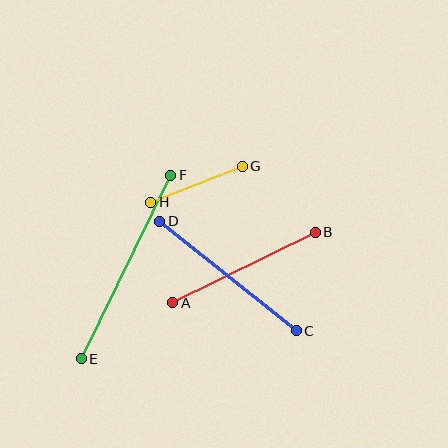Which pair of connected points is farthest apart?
Points E and F are farthest apart.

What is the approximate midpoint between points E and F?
The midpoint is at approximately (126, 267) pixels.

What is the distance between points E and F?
The distance is approximately 204 pixels.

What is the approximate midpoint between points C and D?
The midpoint is at approximately (228, 276) pixels.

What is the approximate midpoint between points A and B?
The midpoint is at approximately (244, 267) pixels.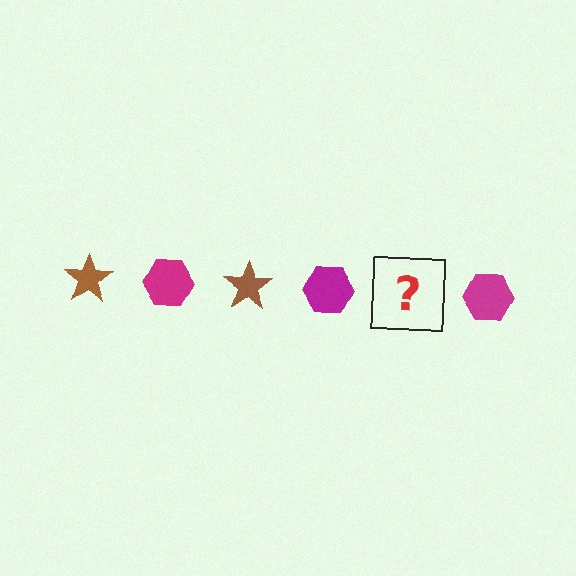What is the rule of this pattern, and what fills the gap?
The rule is that the pattern alternates between brown star and magenta hexagon. The gap should be filled with a brown star.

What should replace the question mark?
The question mark should be replaced with a brown star.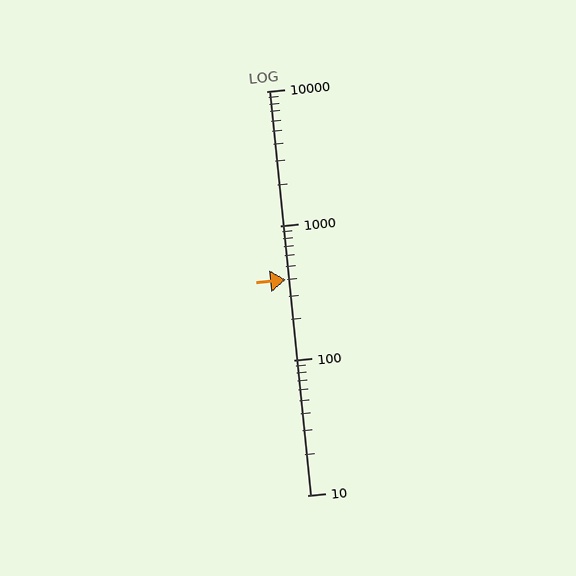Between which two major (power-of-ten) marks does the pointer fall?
The pointer is between 100 and 1000.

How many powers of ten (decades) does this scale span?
The scale spans 3 decades, from 10 to 10000.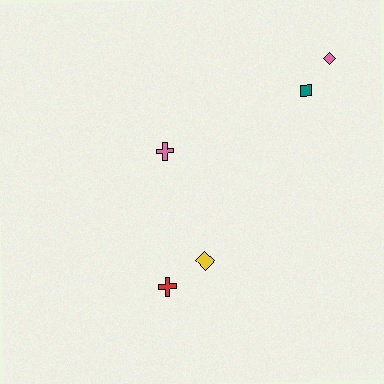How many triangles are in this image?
There are no triangles.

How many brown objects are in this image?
There are no brown objects.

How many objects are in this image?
There are 5 objects.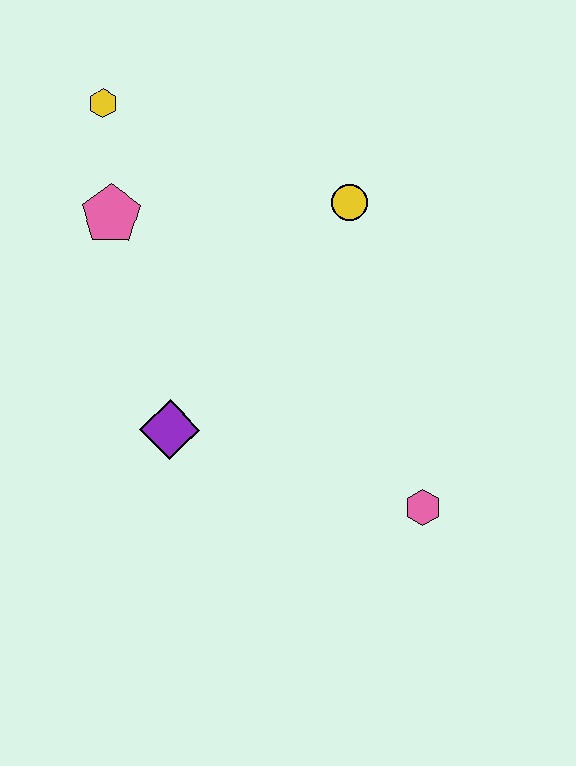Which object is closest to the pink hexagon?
The purple diamond is closest to the pink hexagon.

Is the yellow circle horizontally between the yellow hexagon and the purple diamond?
No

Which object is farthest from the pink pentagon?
The pink hexagon is farthest from the pink pentagon.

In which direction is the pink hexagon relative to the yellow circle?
The pink hexagon is below the yellow circle.